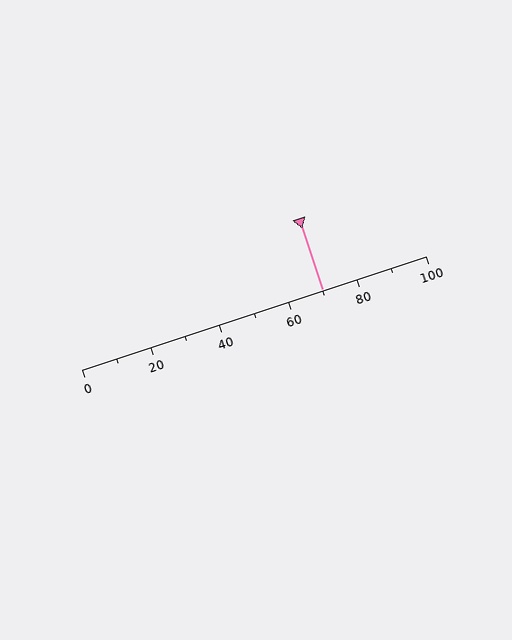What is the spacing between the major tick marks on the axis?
The major ticks are spaced 20 apart.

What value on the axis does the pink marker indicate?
The marker indicates approximately 70.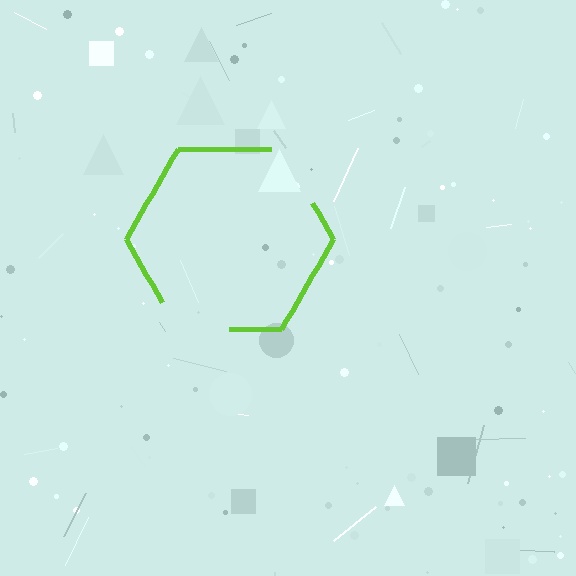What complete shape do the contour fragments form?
The contour fragments form a hexagon.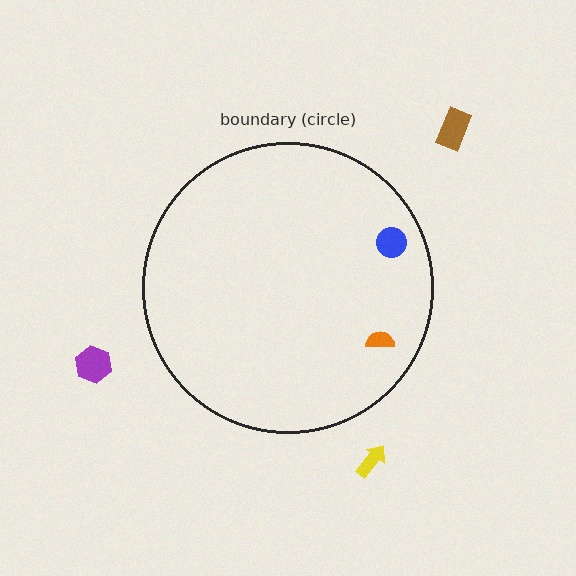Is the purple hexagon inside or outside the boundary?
Outside.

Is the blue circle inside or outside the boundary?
Inside.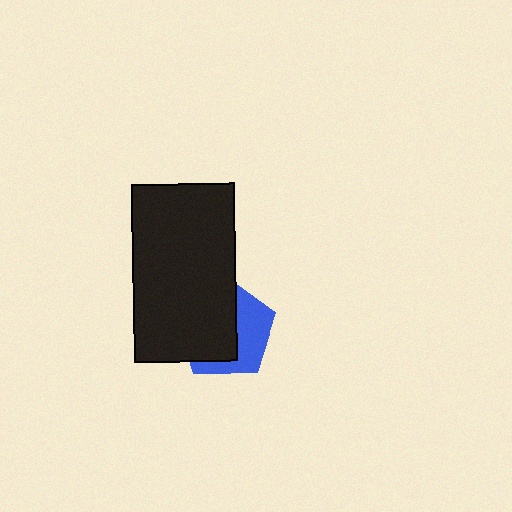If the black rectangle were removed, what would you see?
You would see the complete blue pentagon.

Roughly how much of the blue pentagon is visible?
A small part of it is visible (roughly 42%).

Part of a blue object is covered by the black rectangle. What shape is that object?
It is a pentagon.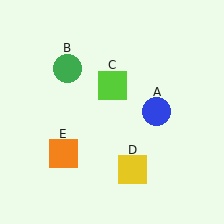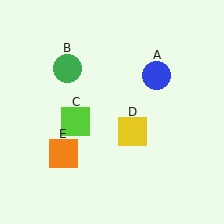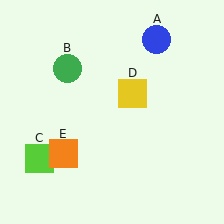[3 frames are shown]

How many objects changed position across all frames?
3 objects changed position: blue circle (object A), lime square (object C), yellow square (object D).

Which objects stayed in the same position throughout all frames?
Green circle (object B) and orange square (object E) remained stationary.